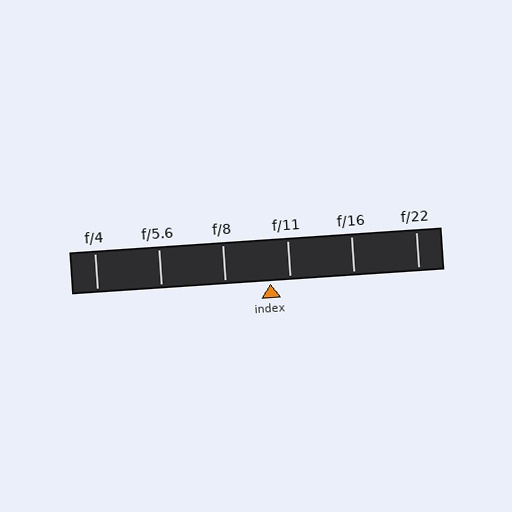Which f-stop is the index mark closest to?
The index mark is closest to f/11.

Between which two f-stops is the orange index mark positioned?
The index mark is between f/8 and f/11.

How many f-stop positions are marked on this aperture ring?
There are 6 f-stop positions marked.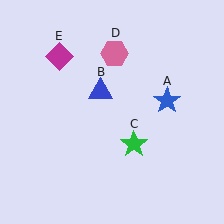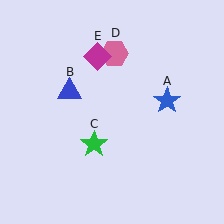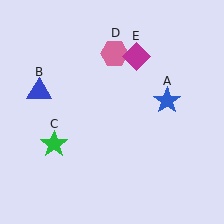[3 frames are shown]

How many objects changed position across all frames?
3 objects changed position: blue triangle (object B), green star (object C), magenta diamond (object E).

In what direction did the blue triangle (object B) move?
The blue triangle (object B) moved left.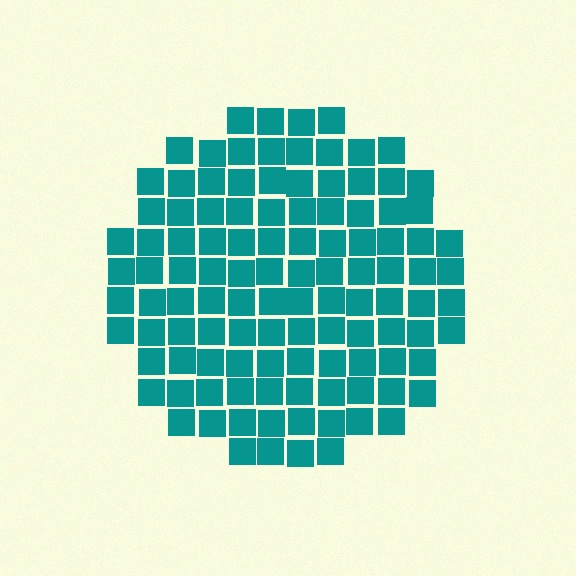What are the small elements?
The small elements are squares.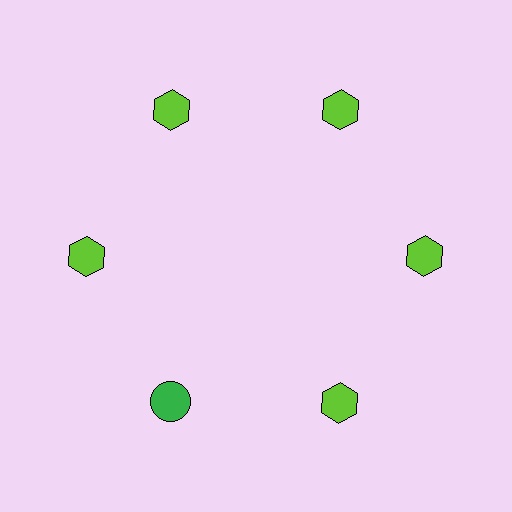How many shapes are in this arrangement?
There are 6 shapes arranged in a ring pattern.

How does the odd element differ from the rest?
It differs in both color (green instead of lime) and shape (circle instead of hexagon).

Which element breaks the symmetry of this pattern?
The green circle at roughly the 7 o'clock position breaks the symmetry. All other shapes are lime hexagons.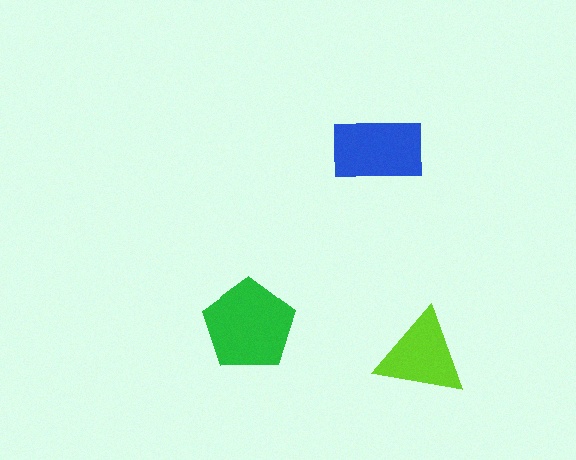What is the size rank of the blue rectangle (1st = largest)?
2nd.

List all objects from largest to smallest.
The green pentagon, the blue rectangle, the lime triangle.